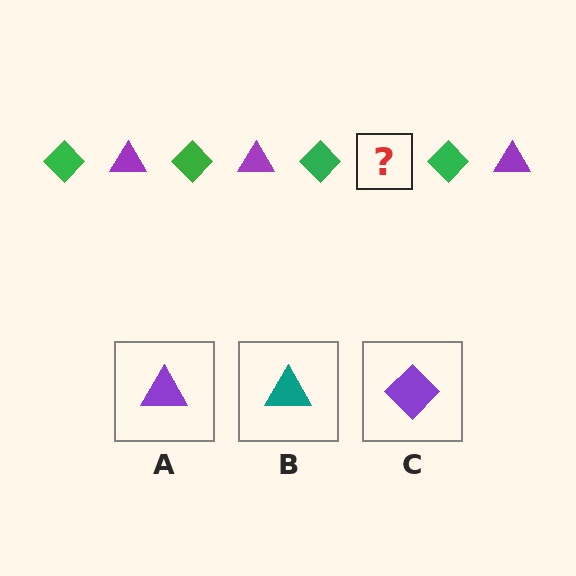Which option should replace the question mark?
Option A.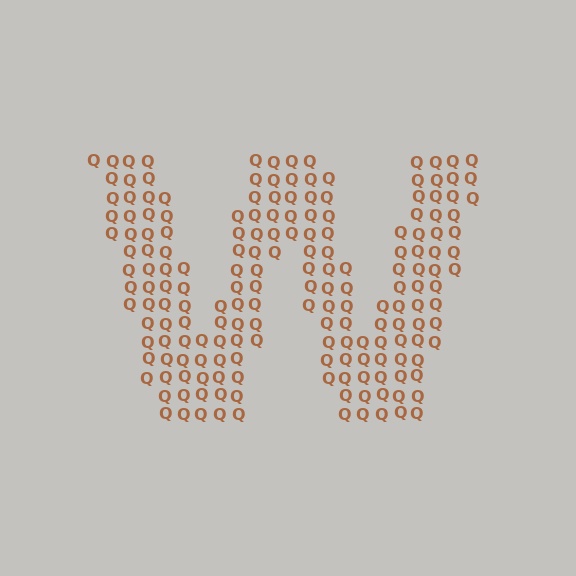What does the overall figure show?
The overall figure shows the letter W.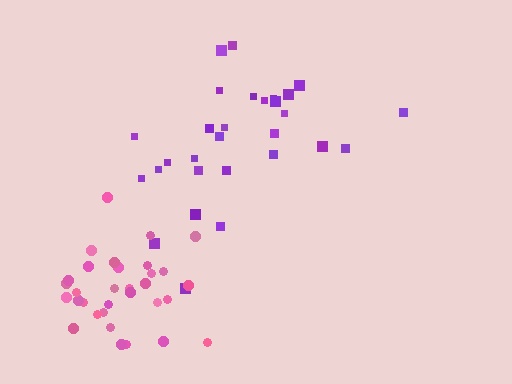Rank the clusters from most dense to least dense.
pink, purple.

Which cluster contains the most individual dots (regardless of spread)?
Pink (32).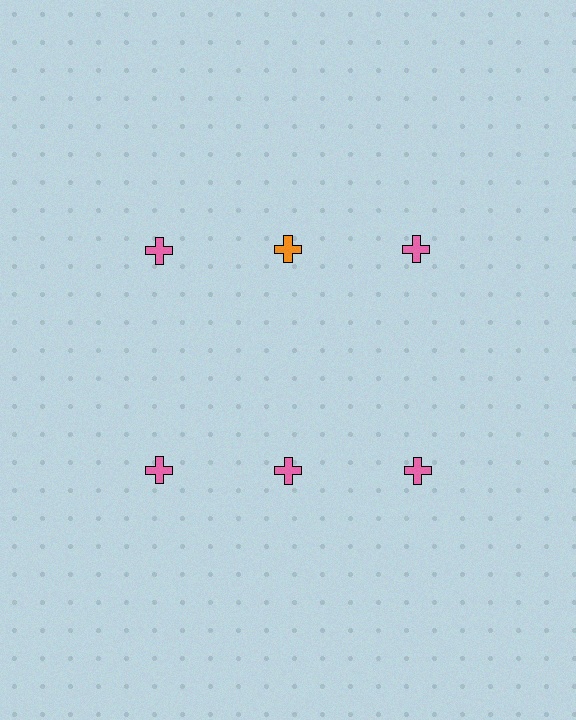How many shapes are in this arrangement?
There are 6 shapes arranged in a grid pattern.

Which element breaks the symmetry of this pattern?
The orange cross in the top row, second from left column breaks the symmetry. All other shapes are pink crosses.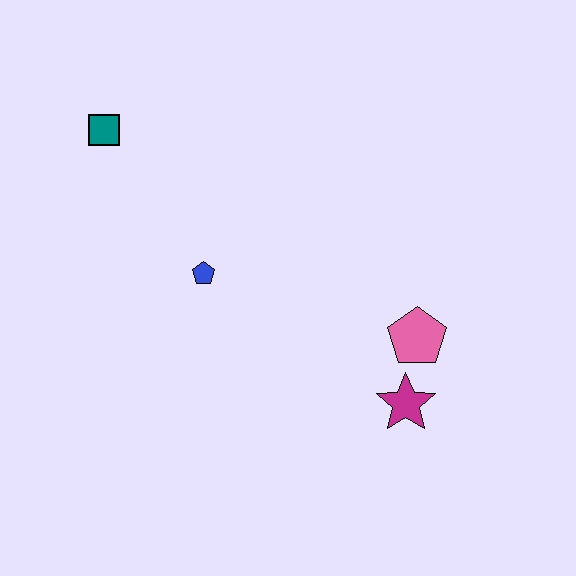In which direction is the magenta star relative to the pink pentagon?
The magenta star is below the pink pentagon.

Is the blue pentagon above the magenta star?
Yes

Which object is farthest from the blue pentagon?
The magenta star is farthest from the blue pentagon.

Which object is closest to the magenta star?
The pink pentagon is closest to the magenta star.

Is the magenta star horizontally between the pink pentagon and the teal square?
Yes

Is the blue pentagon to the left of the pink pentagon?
Yes